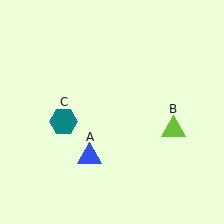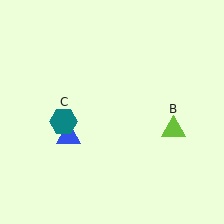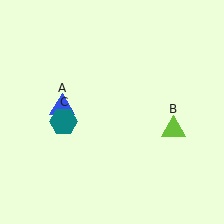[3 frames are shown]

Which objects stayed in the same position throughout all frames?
Lime triangle (object B) and teal hexagon (object C) remained stationary.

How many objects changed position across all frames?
1 object changed position: blue triangle (object A).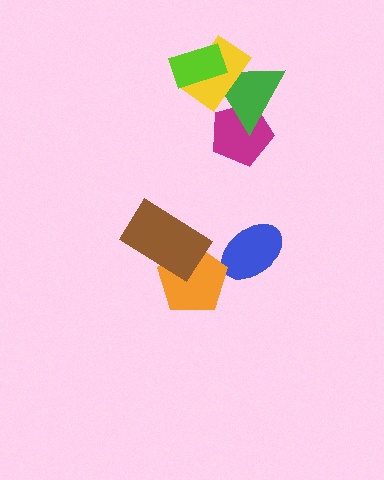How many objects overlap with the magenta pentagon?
1 object overlaps with the magenta pentagon.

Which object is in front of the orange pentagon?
The brown rectangle is in front of the orange pentagon.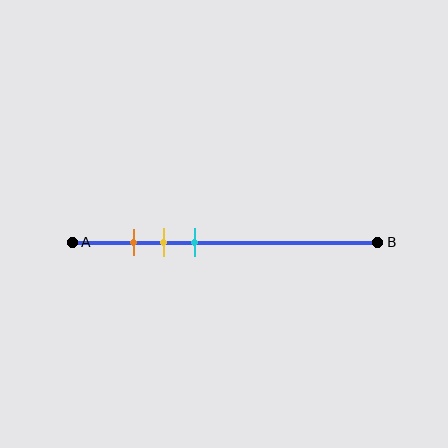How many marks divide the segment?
There are 3 marks dividing the segment.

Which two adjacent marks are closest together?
The orange and yellow marks are the closest adjacent pair.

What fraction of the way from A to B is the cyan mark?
The cyan mark is approximately 40% (0.4) of the way from A to B.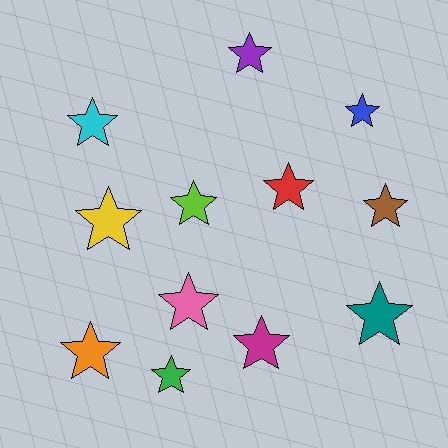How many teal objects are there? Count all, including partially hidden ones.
There is 1 teal object.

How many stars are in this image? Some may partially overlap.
There are 12 stars.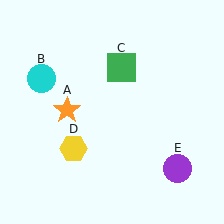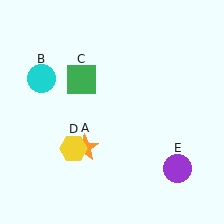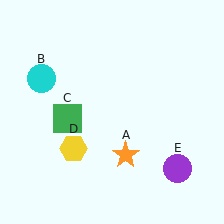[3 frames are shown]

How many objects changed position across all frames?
2 objects changed position: orange star (object A), green square (object C).